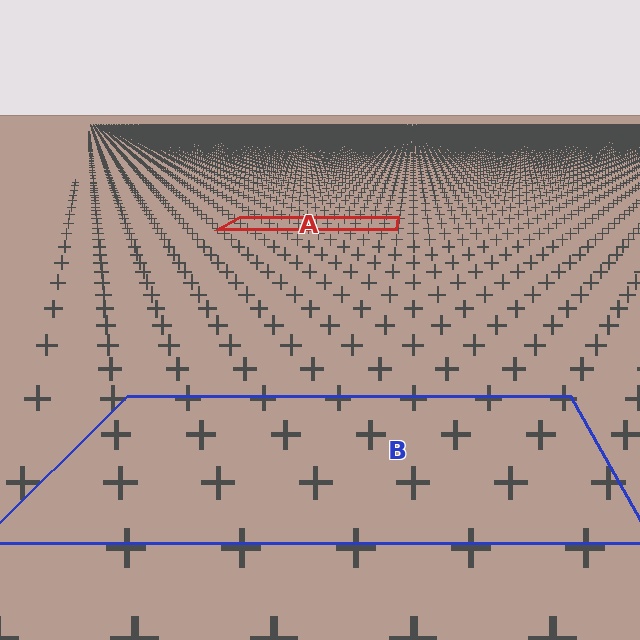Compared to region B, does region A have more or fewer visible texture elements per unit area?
Region A has more texture elements per unit area — they are packed more densely because it is farther away.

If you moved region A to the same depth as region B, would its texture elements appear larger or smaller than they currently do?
They would appear larger. At a closer depth, the same texture elements are projected at a bigger on-screen size.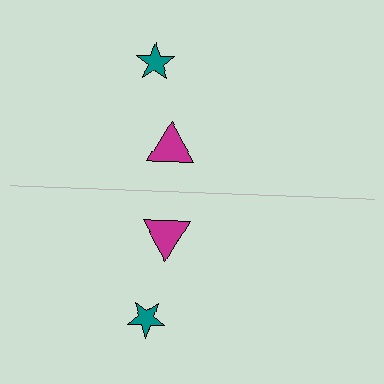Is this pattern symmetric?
Yes, this pattern has bilateral (reflection) symmetry.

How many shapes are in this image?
There are 4 shapes in this image.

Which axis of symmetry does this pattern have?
The pattern has a horizontal axis of symmetry running through the center of the image.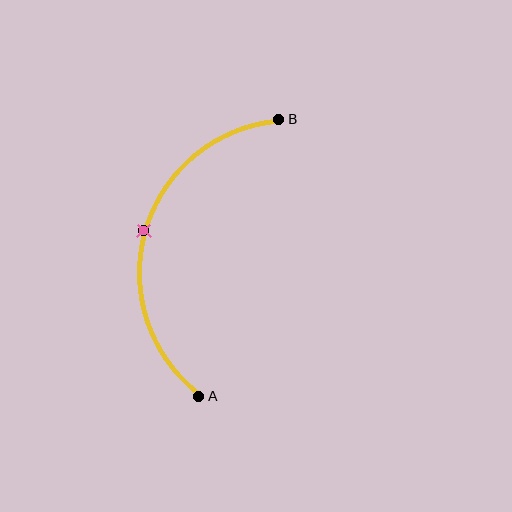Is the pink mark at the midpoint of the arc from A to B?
Yes. The pink mark lies on the arc at equal arc-length from both A and B — it is the arc midpoint.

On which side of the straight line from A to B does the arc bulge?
The arc bulges to the left of the straight line connecting A and B.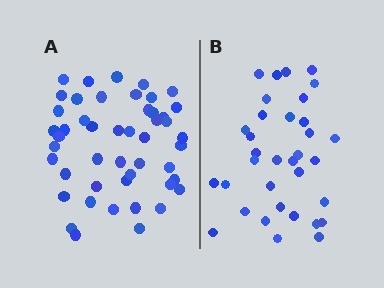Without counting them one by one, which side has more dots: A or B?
Region A (the left region) has more dots.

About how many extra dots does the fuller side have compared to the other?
Region A has approximately 15 more dots than region B.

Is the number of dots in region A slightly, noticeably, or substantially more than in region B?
Region A has noticeably more, but not dramatically so. The ratio is roughly 1.4 to 1.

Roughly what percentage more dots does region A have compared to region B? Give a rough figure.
About 40% more.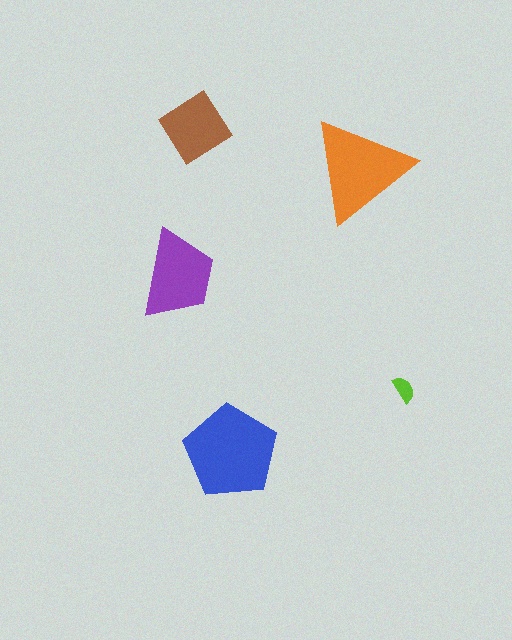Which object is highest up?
The brown diamond is topmost.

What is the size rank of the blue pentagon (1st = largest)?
1st.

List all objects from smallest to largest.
The lime semicircle, the brown diamond, the purple trapezoid, the orange triangle, the blue pentagon.